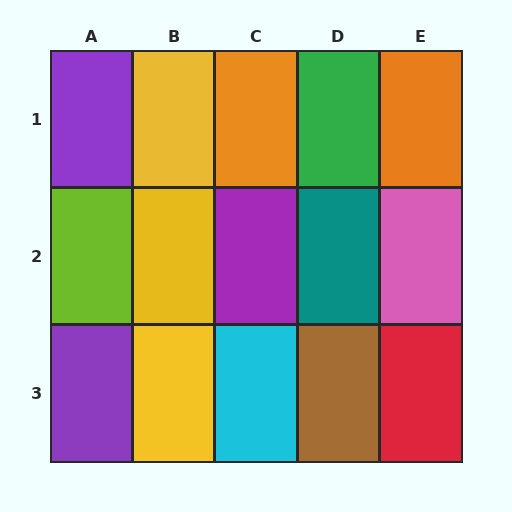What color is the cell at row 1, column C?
Orange.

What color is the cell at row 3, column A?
Purple.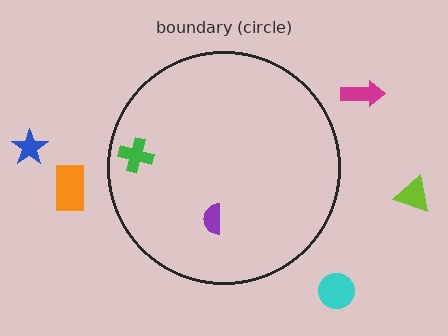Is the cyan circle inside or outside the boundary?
Outside.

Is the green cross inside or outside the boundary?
Inside.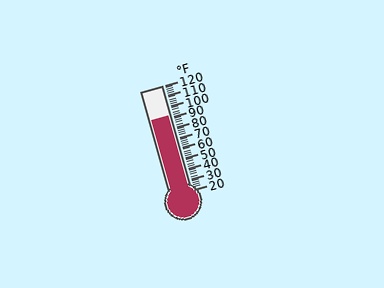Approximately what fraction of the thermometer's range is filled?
The thermometer is filled to approximately 70% of its range.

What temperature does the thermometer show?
The thermometer shows approximately 92°F.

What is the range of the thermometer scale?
The thermometer scale ranges from 20°F to 120°F.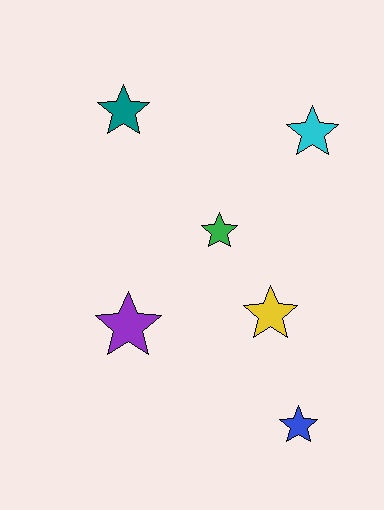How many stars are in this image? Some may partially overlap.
There are 6 stars.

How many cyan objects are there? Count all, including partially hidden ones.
There is 1 cyan object.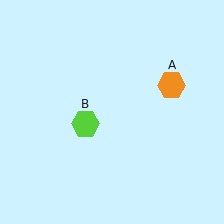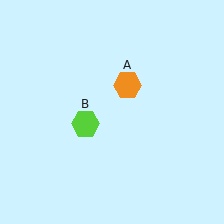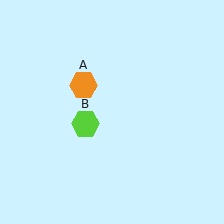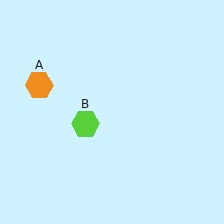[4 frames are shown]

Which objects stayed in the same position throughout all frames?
Lime hexagon (object B) remained stationary.